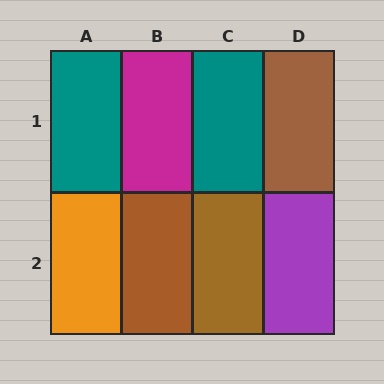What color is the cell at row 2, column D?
Purple.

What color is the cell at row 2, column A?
Orange.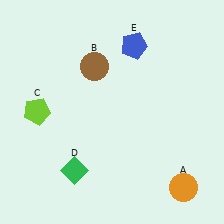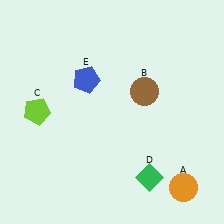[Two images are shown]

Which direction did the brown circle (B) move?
The brown circle (B) moved right.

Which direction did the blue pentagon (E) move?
The blue pentagon (E) moved left.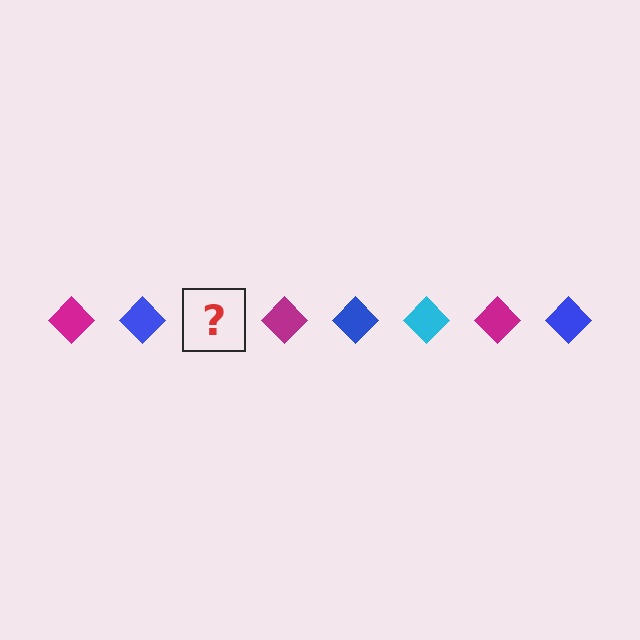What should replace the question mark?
The question mark should be replaced with a cyan diamond.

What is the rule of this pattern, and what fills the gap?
The rule is that the pattern cycles through magenta, blue, cyan diamonds. The gap should be filled with a cyan diamond.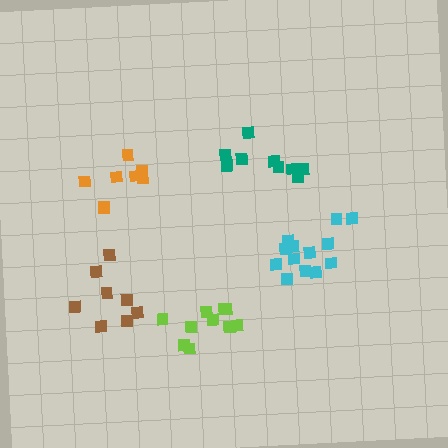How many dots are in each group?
Group 1: 8 dots, Group 2: 9 dots, Group 3: 8 dots, Group 4: 13 dots, Group 5: 10 dots (48 total).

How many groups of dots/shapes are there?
There are 5 groups.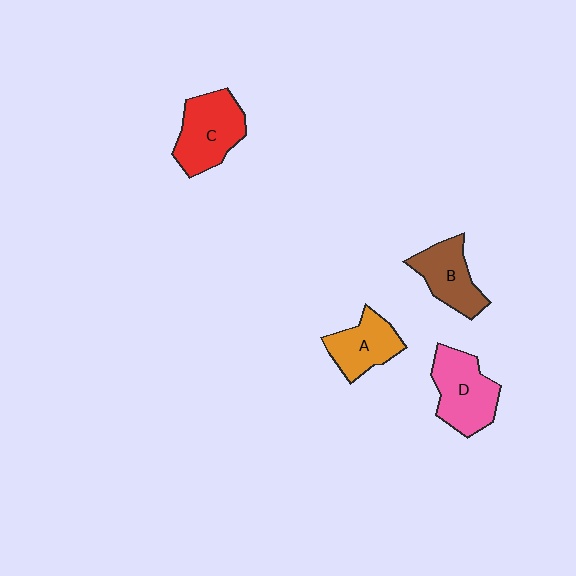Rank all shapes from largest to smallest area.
From largest to smallest: C (red), D (pink), B (brown), A (orange).